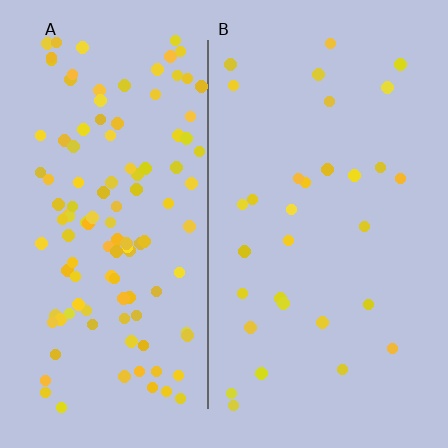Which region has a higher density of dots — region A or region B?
A (the left).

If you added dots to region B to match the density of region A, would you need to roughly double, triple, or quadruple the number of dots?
Approximately quadruple.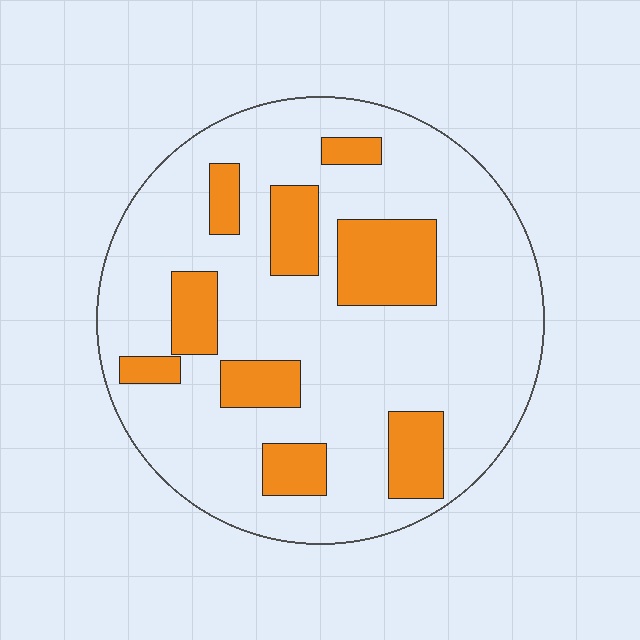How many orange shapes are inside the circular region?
9.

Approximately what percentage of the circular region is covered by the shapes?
Approximately 20%.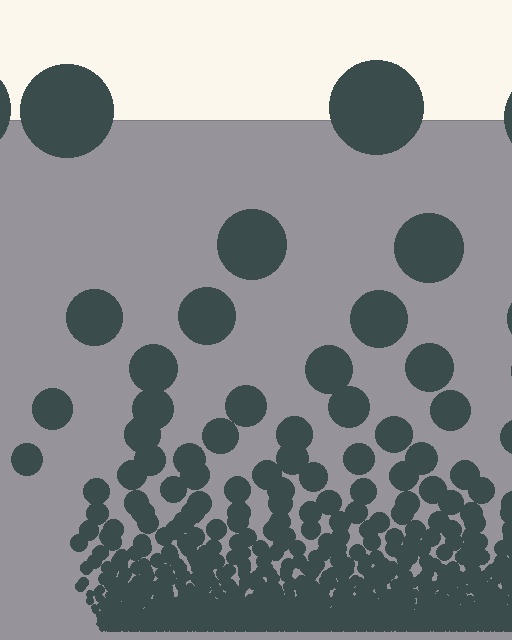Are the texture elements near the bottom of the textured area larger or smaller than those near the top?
Smaller. The gradient is inverted — elements near the bottom are smaller and denser.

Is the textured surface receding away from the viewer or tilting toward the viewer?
The surface appears to tilt toward the viewer. Texture elements get larger and sparser toward the top.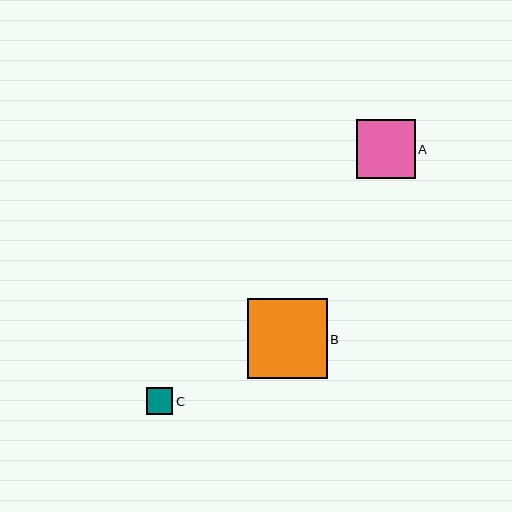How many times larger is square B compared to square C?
Square B is approximately 3.0 times the size of square C.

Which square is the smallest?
Square C is the smallest with a size of approximately 27 pixels.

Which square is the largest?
Square B is the largest with a size of approximately 80 pixels.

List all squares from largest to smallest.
From largest to smallest: B, A, C.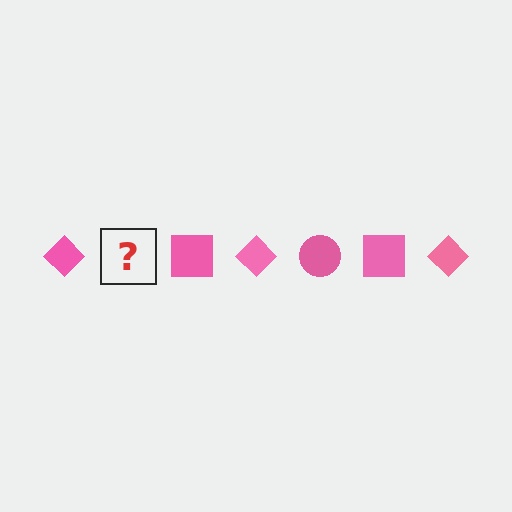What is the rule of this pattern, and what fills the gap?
The rule is that the pattern cycles through diamond, circle, square shapes in pink. The gap should be filled with a pink circle.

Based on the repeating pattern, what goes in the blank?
The blank should be a pink circle.